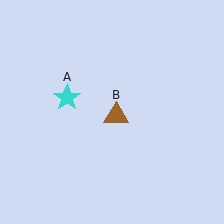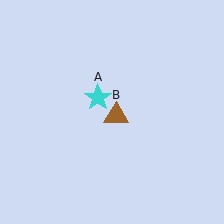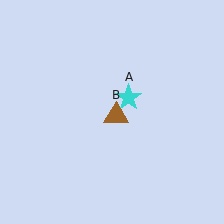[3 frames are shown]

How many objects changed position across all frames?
1 object changed position: cyan star (object A).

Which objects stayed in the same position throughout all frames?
Brown triangle (object B) remained stationary.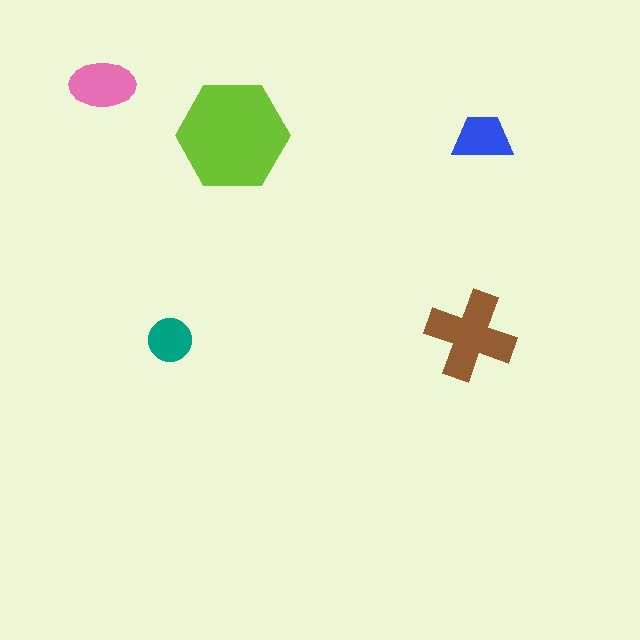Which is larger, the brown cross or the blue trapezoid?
The brown cross.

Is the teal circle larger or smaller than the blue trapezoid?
Smaller.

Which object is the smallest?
The teal circle.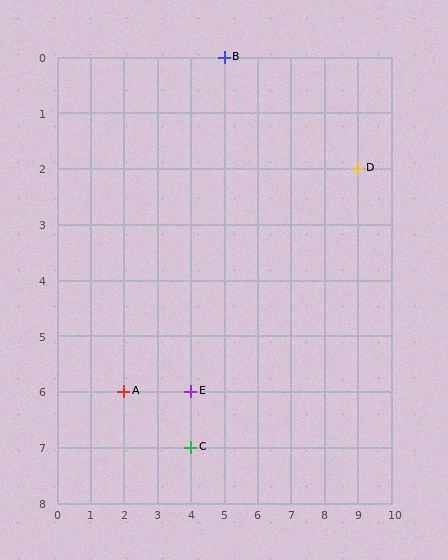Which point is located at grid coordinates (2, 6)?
Point A is at (2, 6).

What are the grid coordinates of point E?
Point E is at grid coordinates (4, 6).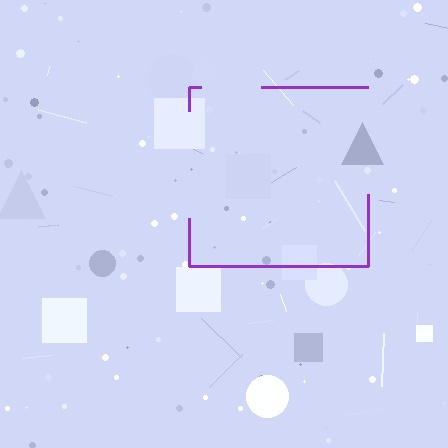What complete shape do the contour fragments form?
The contour fragments form a square.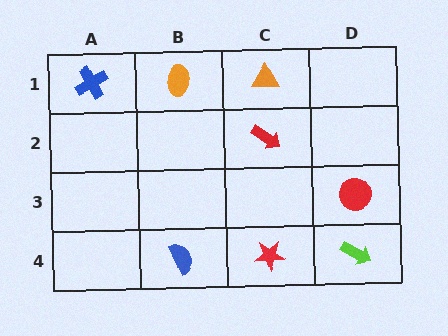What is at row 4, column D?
A lime arrow.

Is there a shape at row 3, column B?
No, that cell is empty.